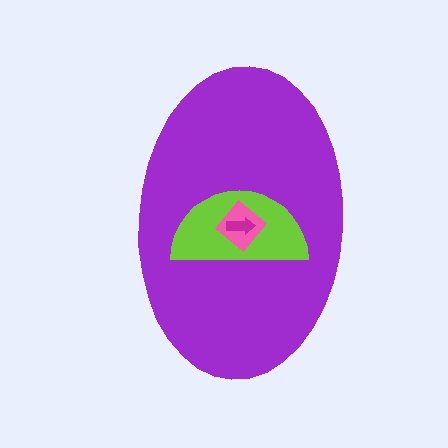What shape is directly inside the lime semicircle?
The pink diamond.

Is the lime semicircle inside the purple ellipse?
Yes.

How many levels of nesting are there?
4.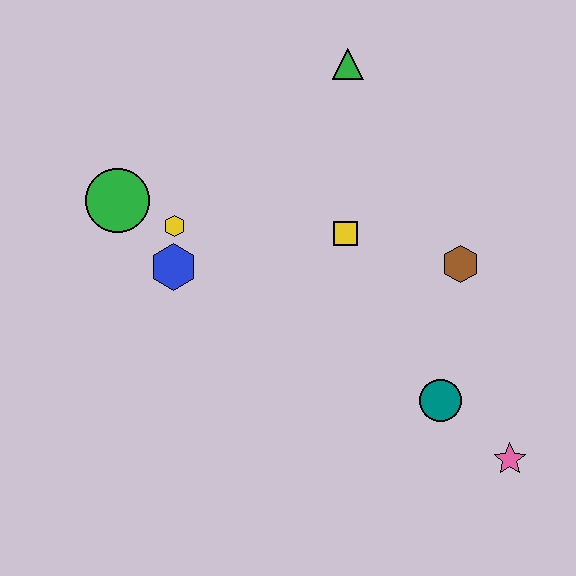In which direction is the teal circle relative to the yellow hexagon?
The teal circle is to the right of the yellow hexagon.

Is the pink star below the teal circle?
Yes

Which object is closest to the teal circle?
The pink star is closest to the teal circle.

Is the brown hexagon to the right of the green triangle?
Yes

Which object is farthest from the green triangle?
The pink star is farthest from the green triangle.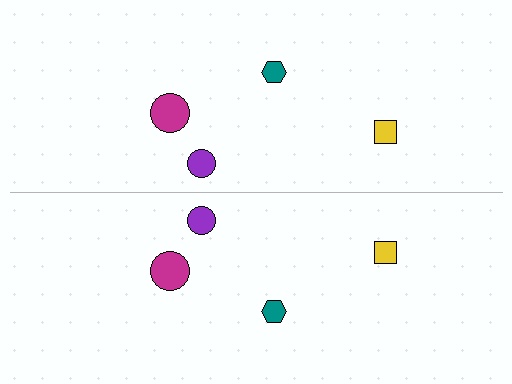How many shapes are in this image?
There are 8 shapes in this image.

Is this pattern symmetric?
Yes, this pattern has bilateral (reflection) symmetry.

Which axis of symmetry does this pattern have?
The pattern has a horizontal axis of symmetry running through the center of the image.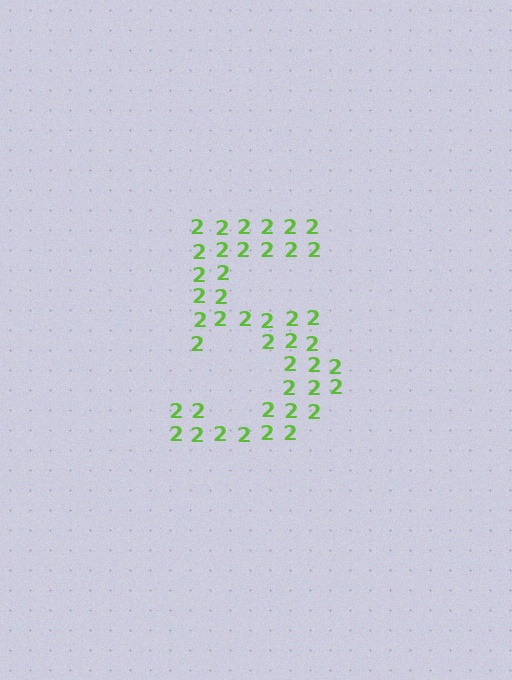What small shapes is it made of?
It is made of small digit 2's.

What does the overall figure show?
The overall figure shows the digit 5.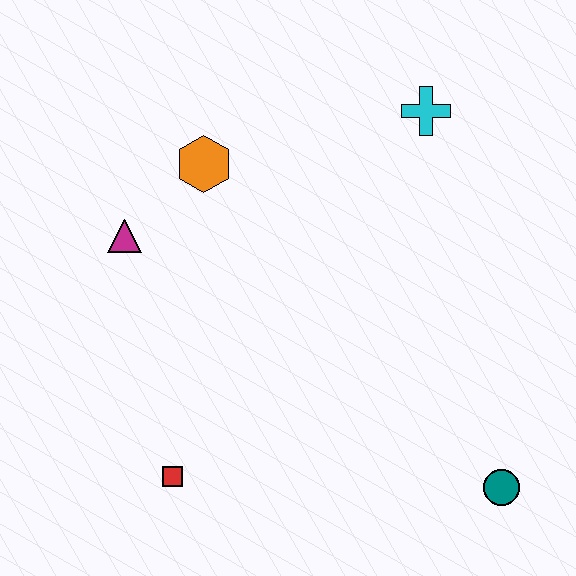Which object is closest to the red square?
The magenta triangle is closest to the red square.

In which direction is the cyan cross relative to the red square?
The cyan cross is above the red square.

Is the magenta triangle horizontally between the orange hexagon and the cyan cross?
No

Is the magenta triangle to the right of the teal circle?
No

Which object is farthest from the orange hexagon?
The teal circle is farthest from the orange hexagon.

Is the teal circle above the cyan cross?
No